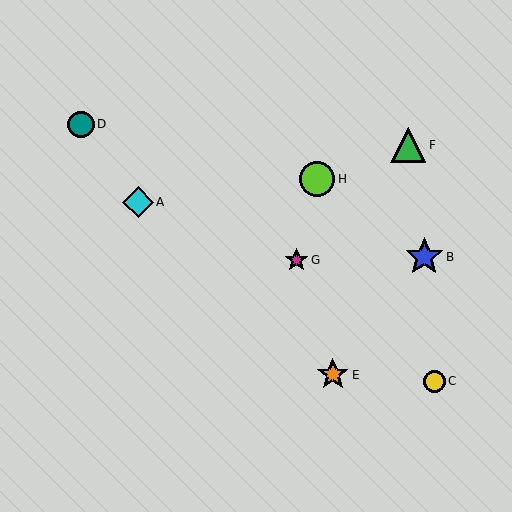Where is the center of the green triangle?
The center of the green triangle is at (408, 145).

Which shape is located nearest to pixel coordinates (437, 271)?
The blue star (labeled B) at (424, 257) is nearest to that location.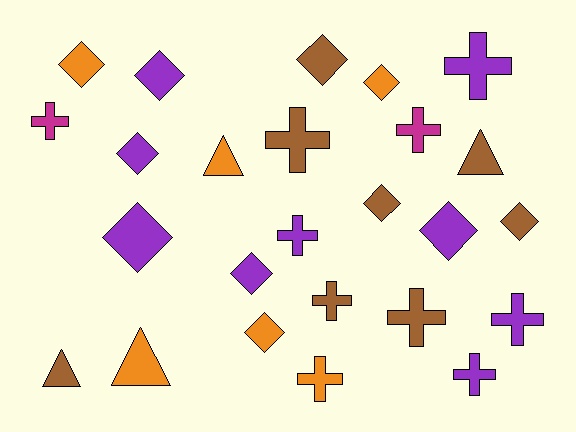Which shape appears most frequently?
Diamond, with 11 objects.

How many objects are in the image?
There are 25 objects.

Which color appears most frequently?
Purple, with 9 objects.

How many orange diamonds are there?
There are 3 orange diamonds.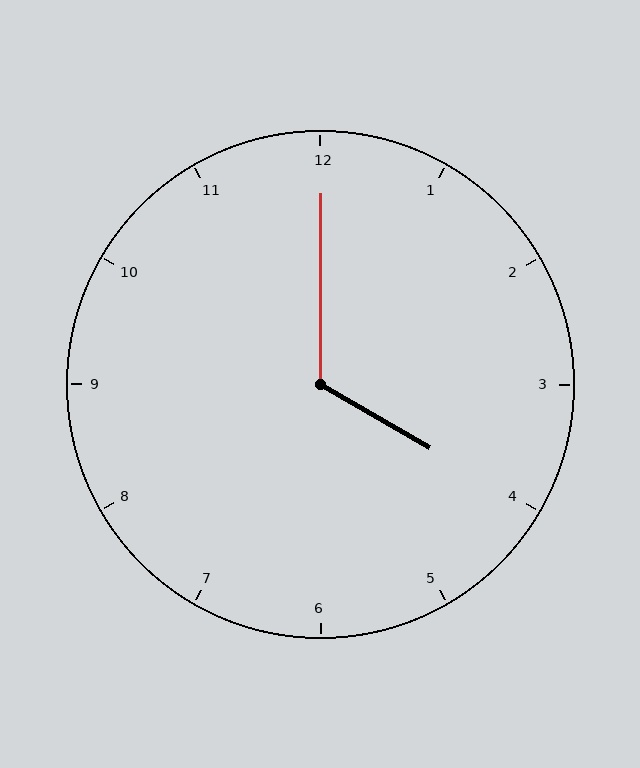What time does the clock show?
4:00.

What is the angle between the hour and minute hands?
Approximately 120 degrees.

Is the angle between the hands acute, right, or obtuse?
It is obtuse.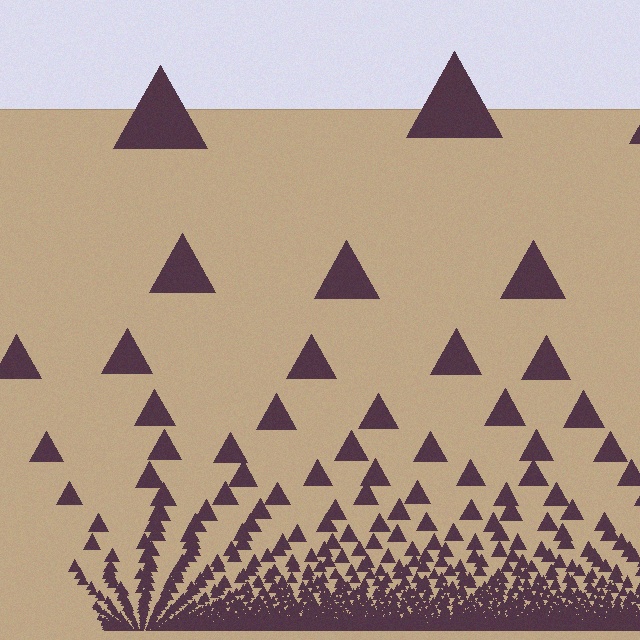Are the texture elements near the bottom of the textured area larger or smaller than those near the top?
Smaller. The gradient is inverted — elements near the bottom are smaller and denser.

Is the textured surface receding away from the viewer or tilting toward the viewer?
The surface appears to tilt toward the viewer. Texture elements get larger and sparser toward the top.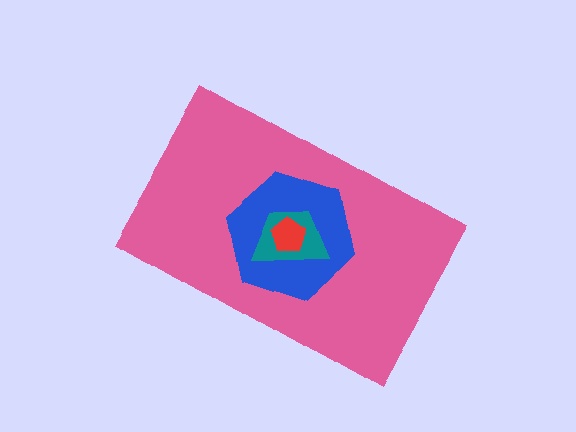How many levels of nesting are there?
4.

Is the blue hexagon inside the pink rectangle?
Yes.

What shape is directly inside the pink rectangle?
The blue hexagon.